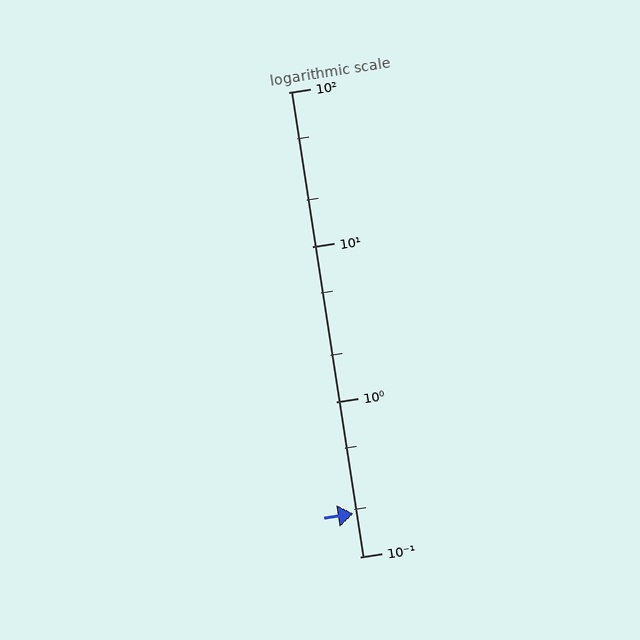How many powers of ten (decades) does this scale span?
The scale spans 3 decades, from 0.1 to 100.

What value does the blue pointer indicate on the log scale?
The pointer indicates approximately 0.19.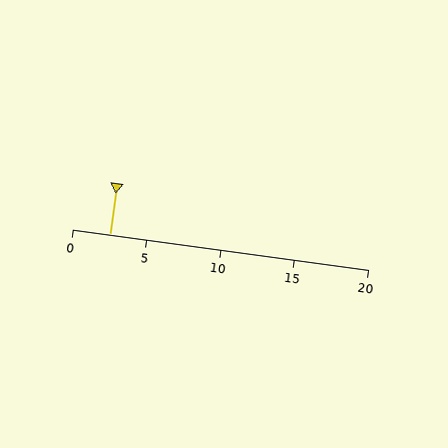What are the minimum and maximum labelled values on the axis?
The axis runs from 0 to 20.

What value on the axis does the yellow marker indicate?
The marker indicates approximately 2.5.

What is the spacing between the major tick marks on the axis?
The major ticks are spaced 5 apart.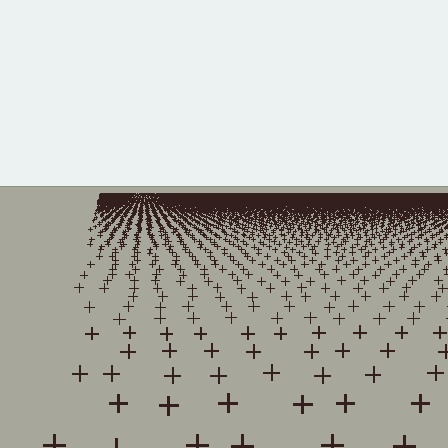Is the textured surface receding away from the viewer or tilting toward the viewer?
The surface is receding away from the viewer. Texture elements get smaller and denser toward the top.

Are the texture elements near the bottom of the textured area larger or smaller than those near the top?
Larger. Near the bottom, elements are closer to the viewer and appear at a bigger on-screen size.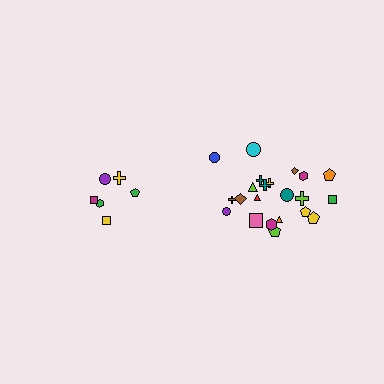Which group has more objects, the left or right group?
The right group.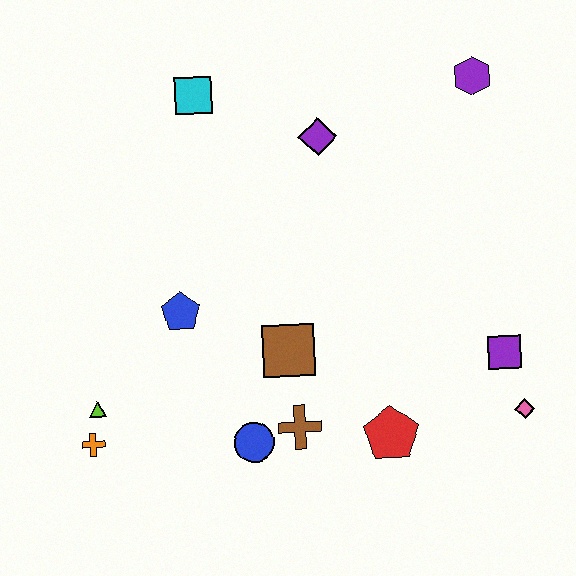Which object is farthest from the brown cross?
The purple hexagon is farthest from the brown cross.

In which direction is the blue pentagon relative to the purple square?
The blue pentagon is to the left of the purple square.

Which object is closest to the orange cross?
The lime triangle is closest to the orange cross.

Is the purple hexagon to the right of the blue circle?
Yes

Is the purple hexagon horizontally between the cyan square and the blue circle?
No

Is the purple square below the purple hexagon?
Yes